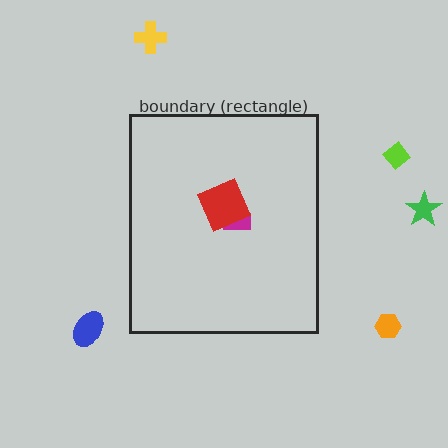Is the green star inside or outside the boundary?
Outside.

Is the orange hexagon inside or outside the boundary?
Outside.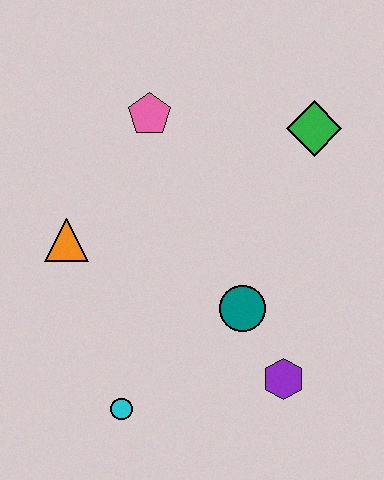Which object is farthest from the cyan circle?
The green diamond is farthest from the cyan circle.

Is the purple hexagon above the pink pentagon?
No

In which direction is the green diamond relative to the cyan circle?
The green diamond is above the cyan circle.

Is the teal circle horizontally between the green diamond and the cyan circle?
Yes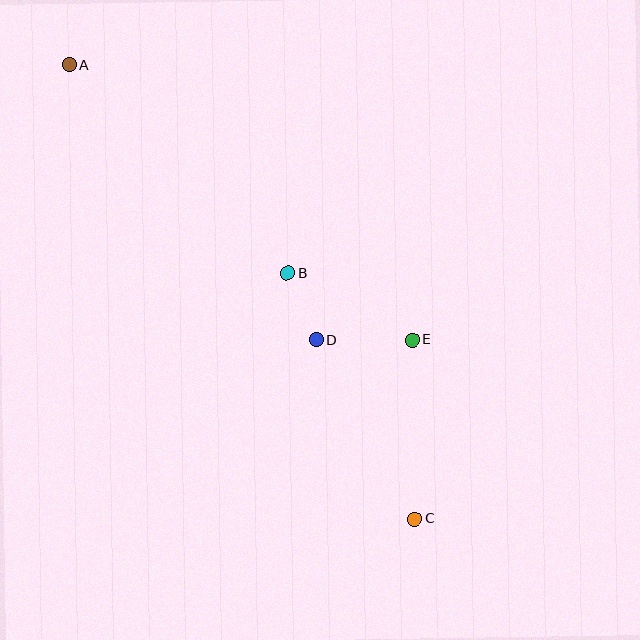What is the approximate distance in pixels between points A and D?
The distance between A and D is approximately 370 pixels.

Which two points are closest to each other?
Points B and D are closest to each other.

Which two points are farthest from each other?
Points A and C are farthest from each other.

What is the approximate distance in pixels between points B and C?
The distance between B and C is approximately 276 pixels.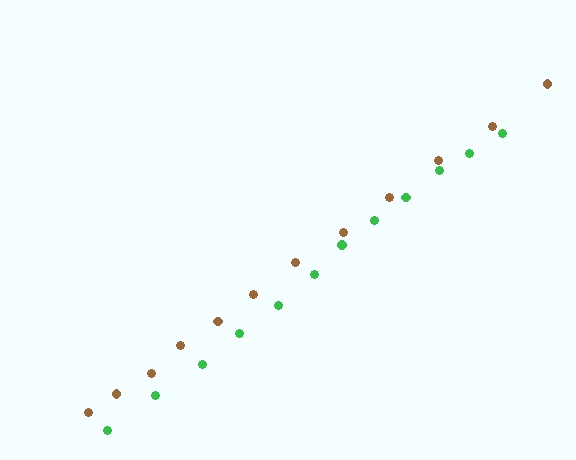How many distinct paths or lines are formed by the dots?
There are 2 distinct paths.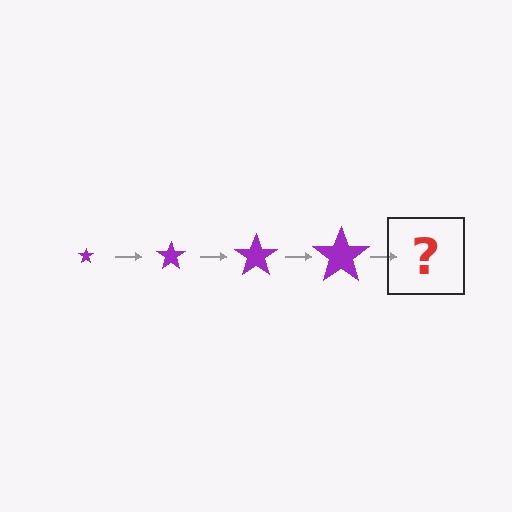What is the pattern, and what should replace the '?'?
The pattern is that the star gets progressively larger each step. The '?' should be a purple star, larger than the previous one.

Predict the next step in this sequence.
The next step is a purple star, larger than the previous one.